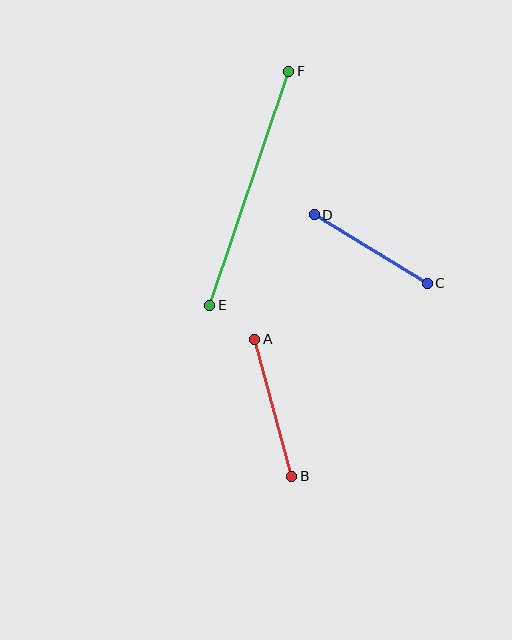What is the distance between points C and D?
The distance is approximately 132 pixels.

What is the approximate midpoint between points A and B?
The midpoint is at approximately (273, 408) pixels.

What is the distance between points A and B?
The distance is approximately 142 pixels.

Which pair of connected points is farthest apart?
Points E and F are farthest apart.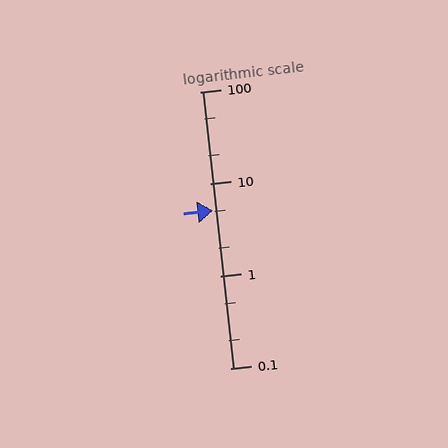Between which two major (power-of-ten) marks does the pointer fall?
The pointer is between 1 and 10.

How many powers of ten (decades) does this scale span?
The scale spans 3 decades, from 0.1 to 100.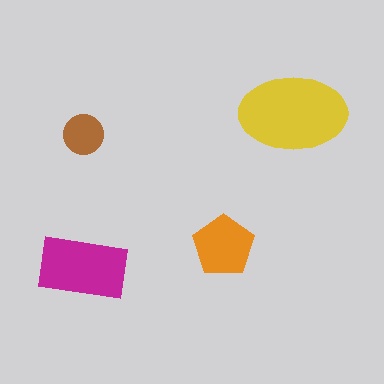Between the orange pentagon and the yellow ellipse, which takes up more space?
The yellow ellipse.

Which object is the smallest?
The brown circle.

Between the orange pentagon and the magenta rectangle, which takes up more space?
The magenta rectangle.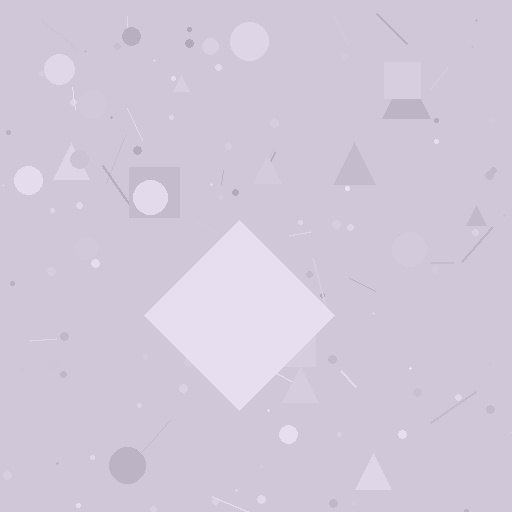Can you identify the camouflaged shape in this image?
The camouflaged shape is a diamond.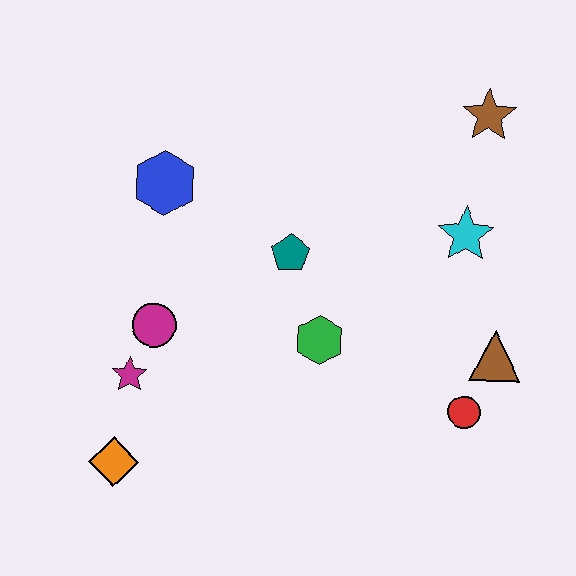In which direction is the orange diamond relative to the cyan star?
The orange diamond is to the left of the cyan star.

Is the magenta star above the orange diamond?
Yes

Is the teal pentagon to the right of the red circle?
No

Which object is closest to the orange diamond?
The magenta star is closest to the orange diamond.